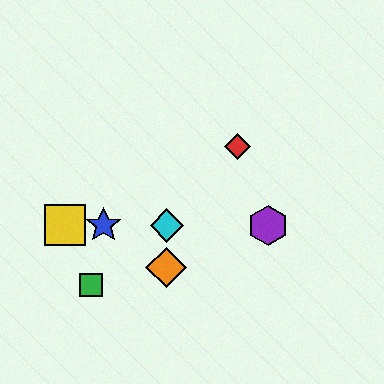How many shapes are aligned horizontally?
4 shapes (the blue star, the yellow square, the purple hexagon, the cyan diamond) are aligned horizontally.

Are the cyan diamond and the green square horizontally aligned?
No, the cyan diamond is at y≈225 and the green square is at y≈285.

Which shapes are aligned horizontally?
The blue star, the yellow square, the purple hexagon, the cyan diamond are aligned horizontally.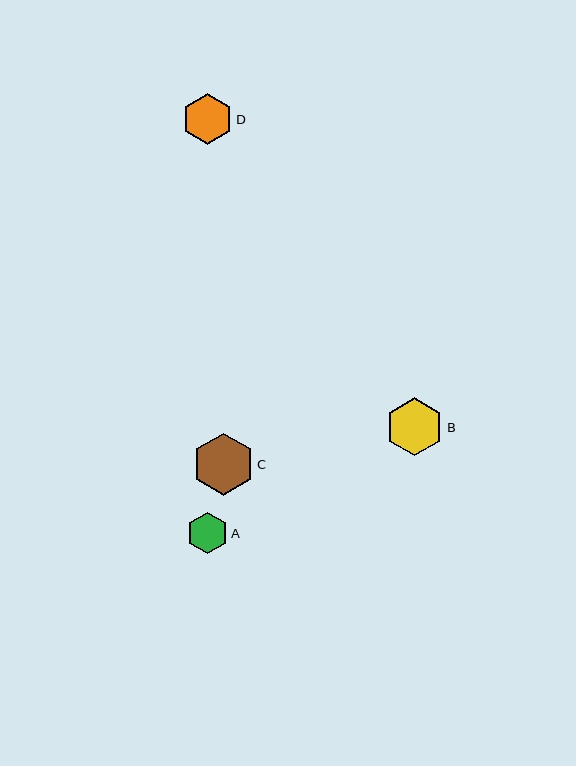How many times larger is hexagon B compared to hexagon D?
Hexagon B is approximately 1.1 times the size of hexagon D.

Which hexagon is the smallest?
Hexagon A is the smallest with a size of approximately 41 pixels.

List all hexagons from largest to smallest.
From largest to smallest: C, B, D, A.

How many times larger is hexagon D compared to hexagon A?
Hexagon D is approximately 1.3 times the size of hexagon A.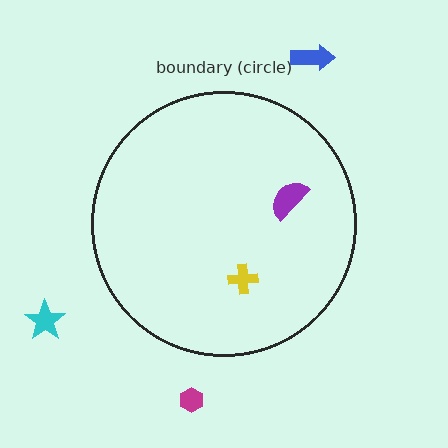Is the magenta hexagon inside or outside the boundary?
Outside.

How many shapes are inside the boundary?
2 inside, 3 outside.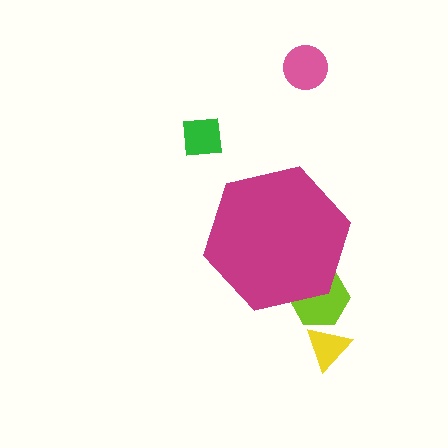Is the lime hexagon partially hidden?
Yes, the lime hexagon is partially hidden behind the magenta hexagon.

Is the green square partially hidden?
No, the green square is fully visible.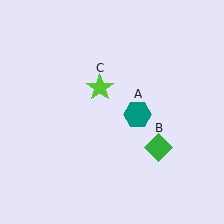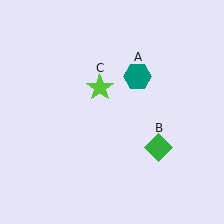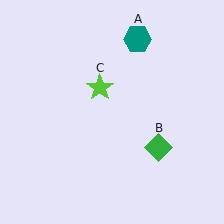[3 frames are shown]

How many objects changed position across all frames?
1 object changed position: teal hexagon (object A).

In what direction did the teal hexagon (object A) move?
The teal hexagon (object A) moved up.